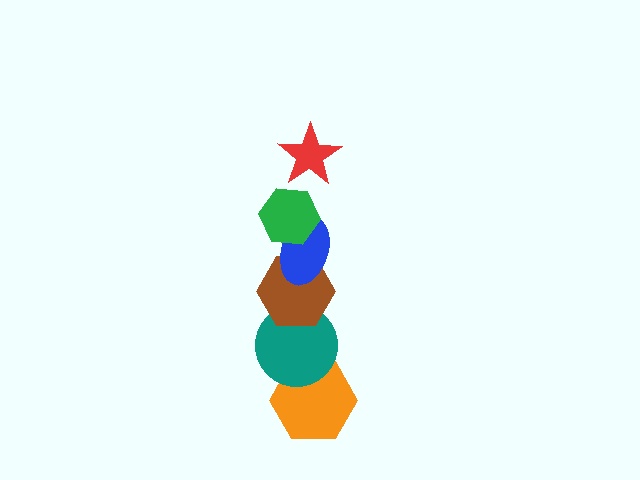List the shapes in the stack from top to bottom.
From top to bottom: the red star, the green hexagon, the blue ellipse, the brown hexagon, the teal circle, the orange hexagon.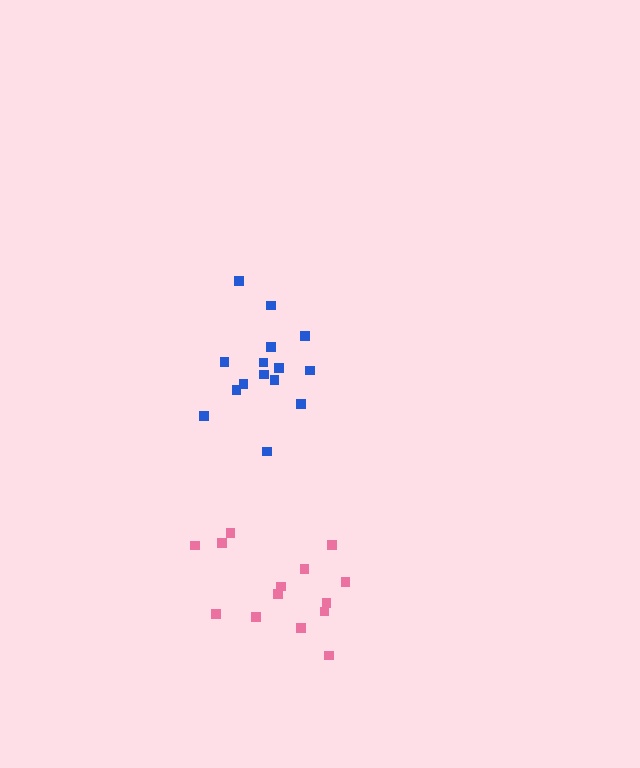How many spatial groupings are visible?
There are 2 spatial groupings.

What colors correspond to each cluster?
The clusters are colored: blue, pink.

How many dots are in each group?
Group 1: 15 dots, Group 2: 14 dots (29 total).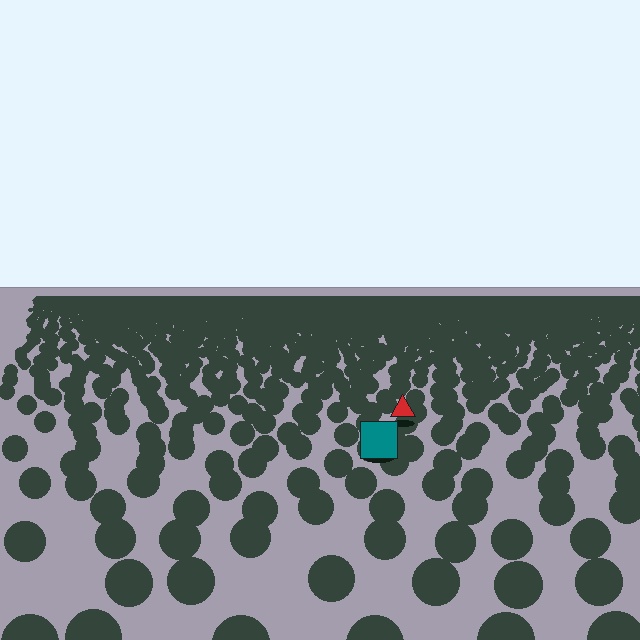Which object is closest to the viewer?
The teal square is closest. The texture marks near it are larger and more spread out.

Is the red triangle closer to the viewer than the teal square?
No. The teal square is closer — you can tell from the texture gradient: the ground texture is coarser near it.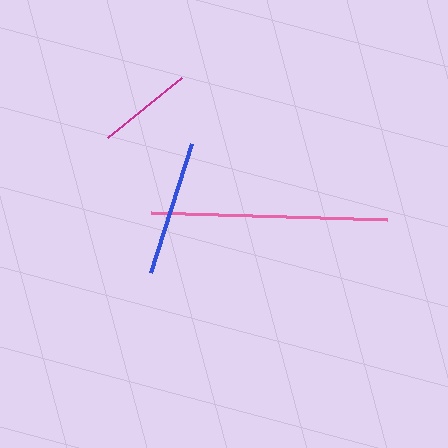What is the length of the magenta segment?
The magenta segment is approximately 95 pixels long.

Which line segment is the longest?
The pink line is the longest at approximately 236 pixels.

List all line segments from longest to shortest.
From longest to shortest: pink, blue, magenta.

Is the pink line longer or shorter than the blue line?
The pink line is longer than the blue line.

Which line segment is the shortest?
The magenta line is the shortest at approximately 95 pixels.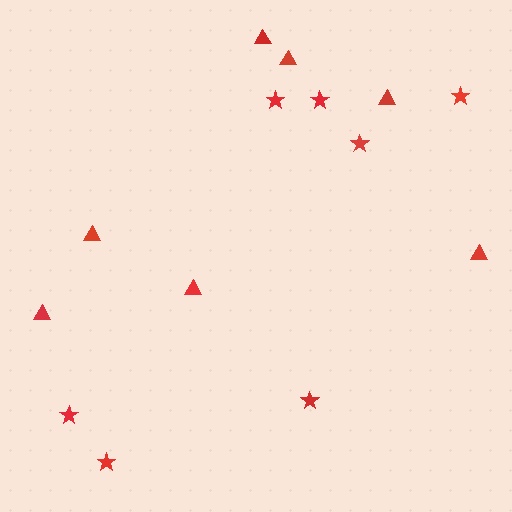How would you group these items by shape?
There are 2 groups: one group of stars (7) and one group of triangles (7).